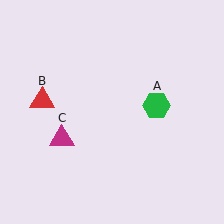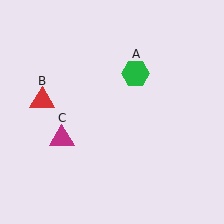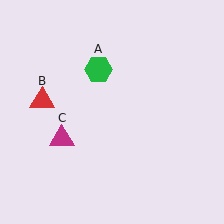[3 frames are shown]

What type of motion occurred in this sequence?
The green hexagon (object A) rotated counterclockwise around the center of the scene.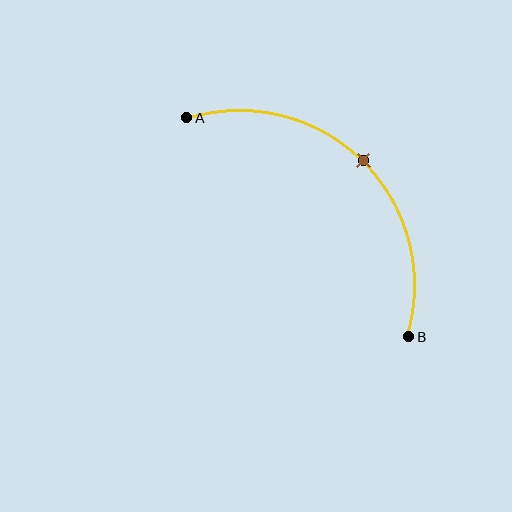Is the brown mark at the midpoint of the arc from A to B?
Yes. The brown mark lies on the arc at equal arc-length from both A and B — it is the arc midpoint.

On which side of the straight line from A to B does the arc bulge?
The arc bulges above and to the right of the straight line connecting A and B.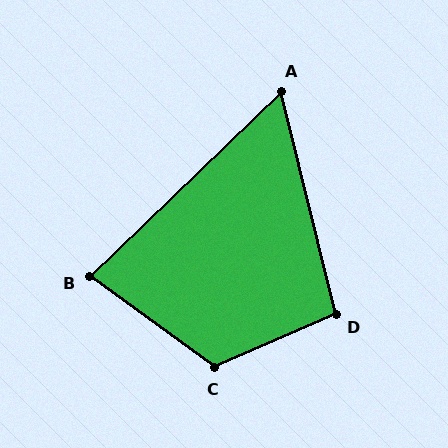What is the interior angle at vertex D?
Approximately 100 degrees (obtuse).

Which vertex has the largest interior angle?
C, at approximately 120 degrees.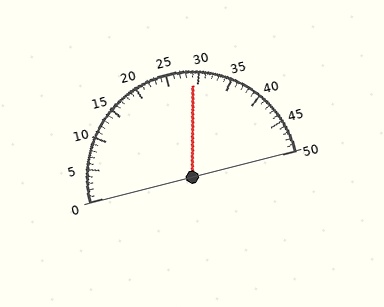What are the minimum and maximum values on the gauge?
The gauge ranges from 0 to 50.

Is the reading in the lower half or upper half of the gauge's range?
The reading is in the upper half of the range (0 to 50).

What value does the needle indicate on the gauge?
The needle indicates approximately 29.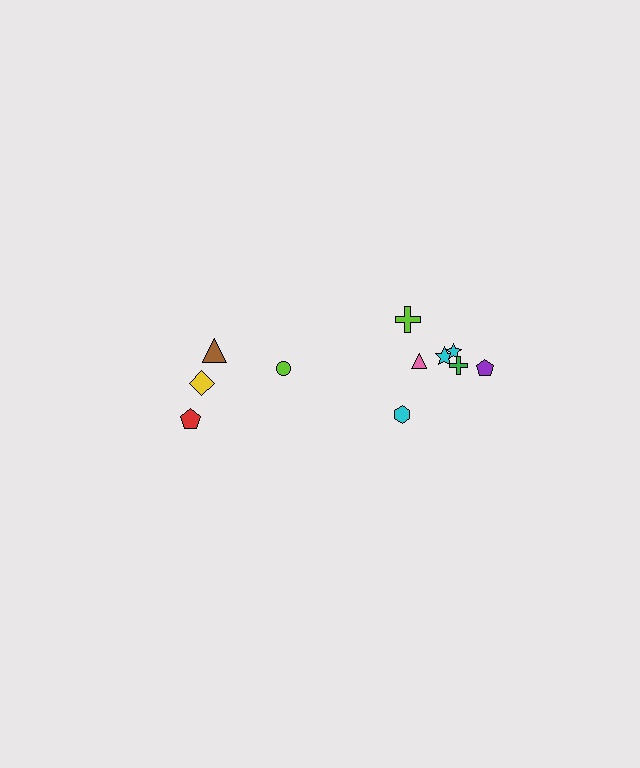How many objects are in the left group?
There are 4 objects.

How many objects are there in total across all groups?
There are 11 objects.